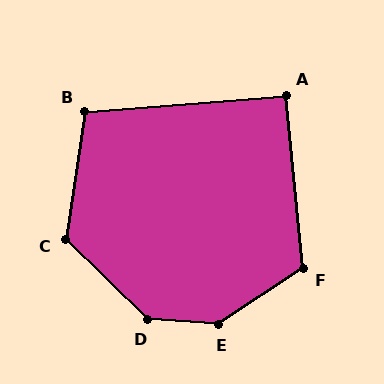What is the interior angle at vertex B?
Approximately 103 degrees (obtuse).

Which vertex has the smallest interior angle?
A, at approximately 91 degrees.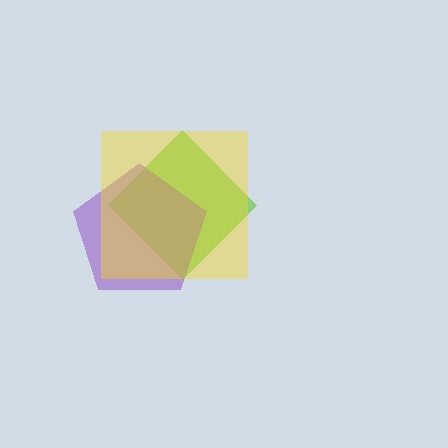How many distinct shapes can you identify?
There are 3 distinct shapes: a lime diamond, a purple pentagon, a yellow square.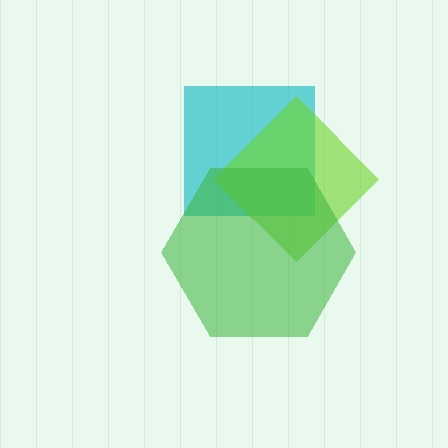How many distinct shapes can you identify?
There are 3 distinct shapes: a cyan square, a lime diamond, a green hexagon.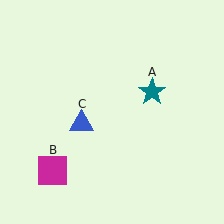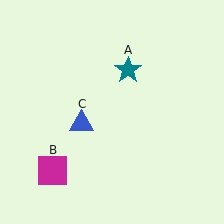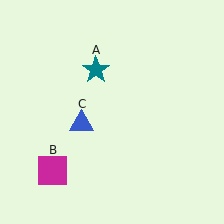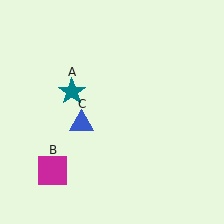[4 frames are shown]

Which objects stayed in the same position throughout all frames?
Magenta square (object B) and blue triangle (object C) remained stationary.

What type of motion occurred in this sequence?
The teal star (object A) rotated counterclockwise around the center of the scene.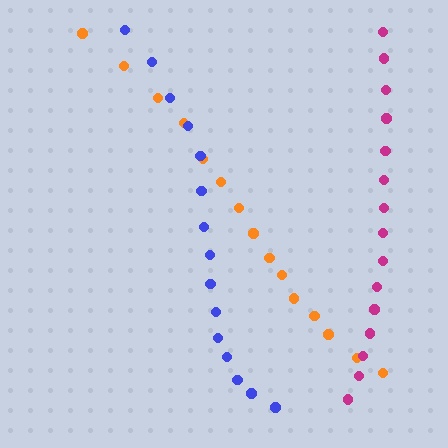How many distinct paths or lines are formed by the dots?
There are 3 distinct paths.